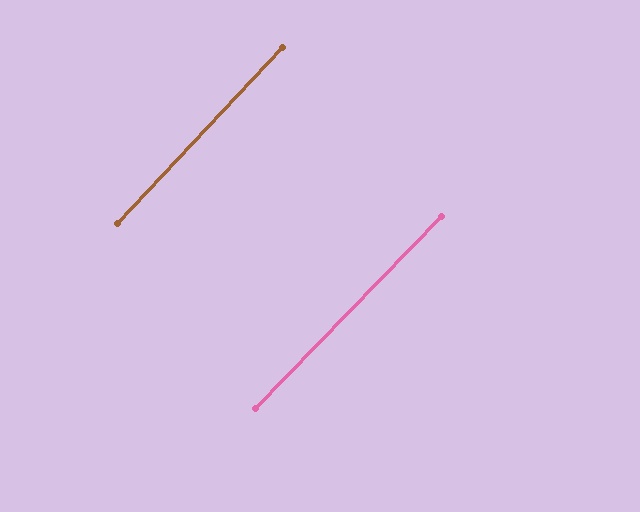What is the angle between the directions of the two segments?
Approximately 1 degree.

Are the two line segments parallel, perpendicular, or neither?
Parallel — their directions differ by only 1.0°.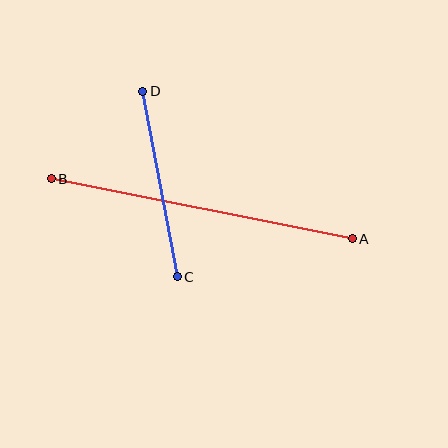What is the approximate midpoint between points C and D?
The midpoint is at approximately (160, 184) pixels.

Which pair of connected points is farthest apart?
Points A and B are farthest apart.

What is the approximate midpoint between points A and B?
The midpoint is at approximately (202, 209) pixels.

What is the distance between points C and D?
The distance is approximately 189 pixels.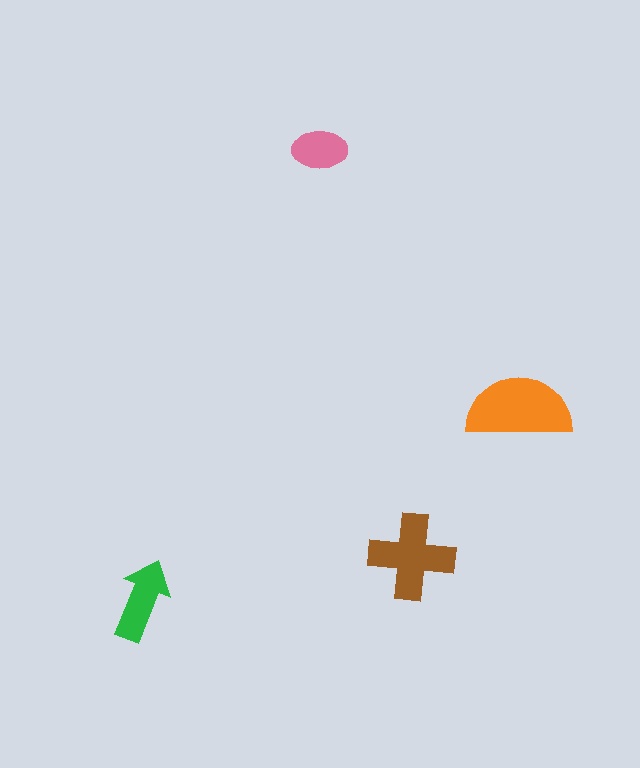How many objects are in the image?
There are 4 objects in the image.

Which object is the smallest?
The pink ellipse.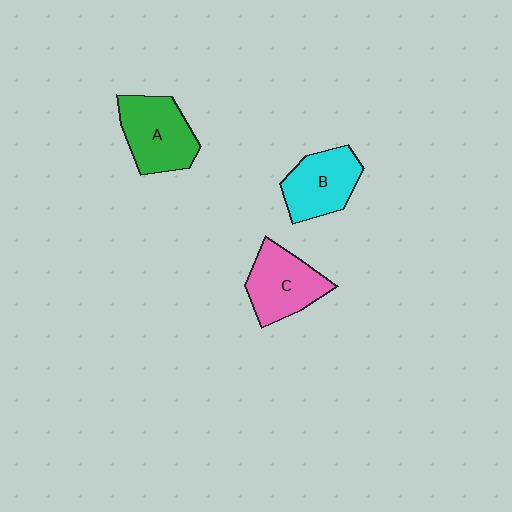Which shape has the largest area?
Shape A (green).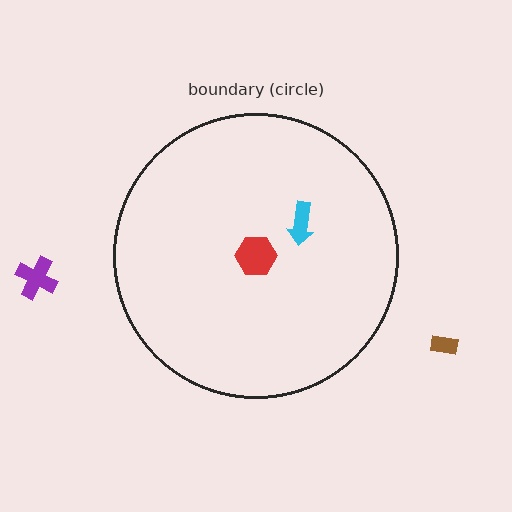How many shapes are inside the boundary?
2 inside, 2 outside.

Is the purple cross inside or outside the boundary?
Outside.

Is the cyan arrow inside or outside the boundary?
Inside.